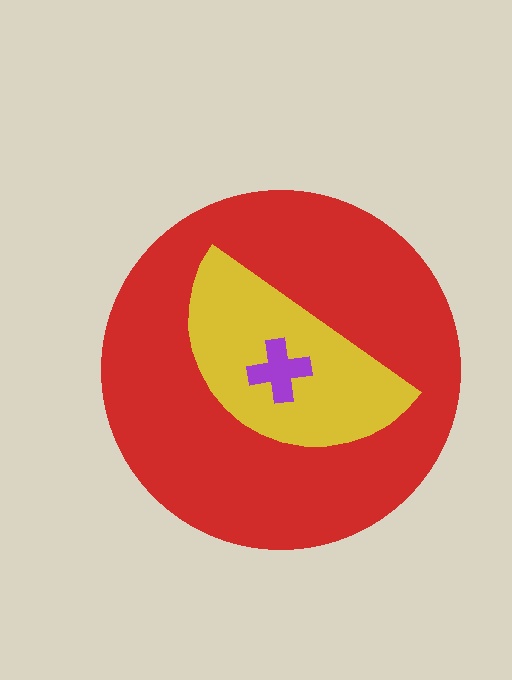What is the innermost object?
The purple cross.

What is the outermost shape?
The red circle.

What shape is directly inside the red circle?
The yellow semicircle.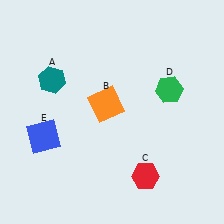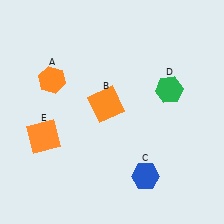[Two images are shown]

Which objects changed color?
A changed from teal to orange. C changed from red to blue. E changed from blue to orange.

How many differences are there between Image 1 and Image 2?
There are 3 differences between the two images.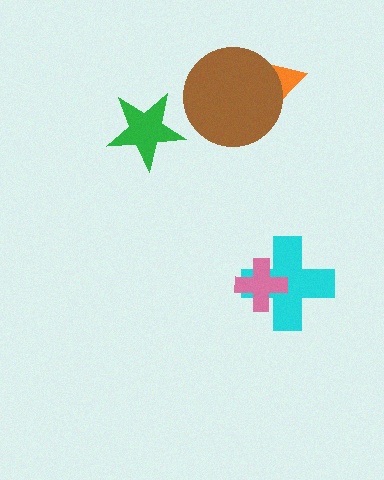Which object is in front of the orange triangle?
The brown circle is in front of the orange triangle.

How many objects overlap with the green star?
0 objects overlap with the green star.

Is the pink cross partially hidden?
No, no other shape covers it.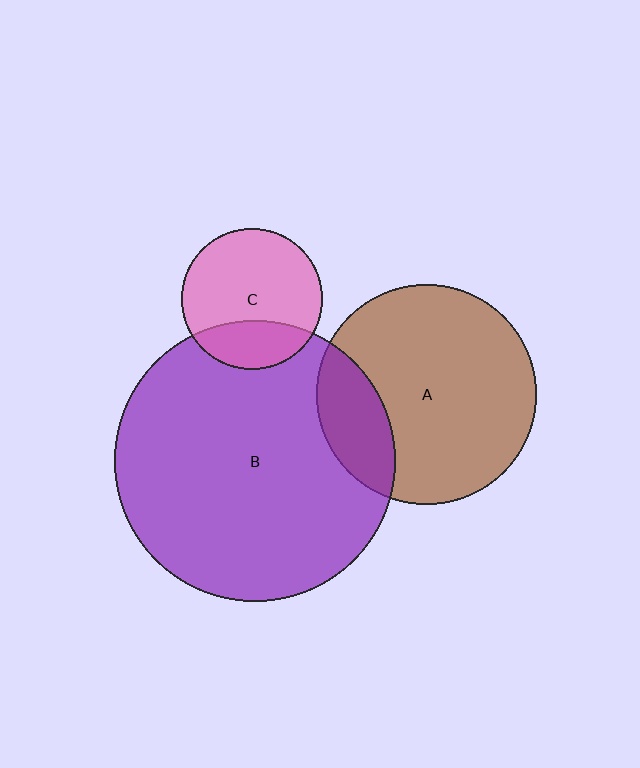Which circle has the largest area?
Circle B (purple).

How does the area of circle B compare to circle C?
Approximately 4.0 times.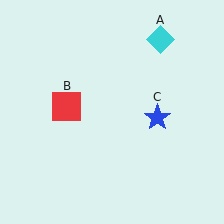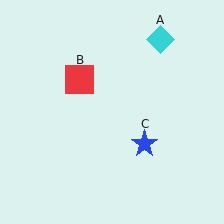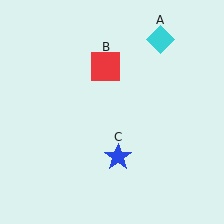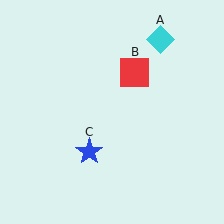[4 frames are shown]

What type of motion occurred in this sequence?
The red square (object B), blue star (object C) rotated clockwise around the center of the scene.